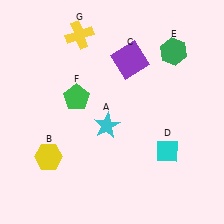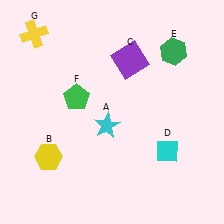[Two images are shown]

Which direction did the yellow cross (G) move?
The yellow cross (G) moved left.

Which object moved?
The yellow cross (G) moved left.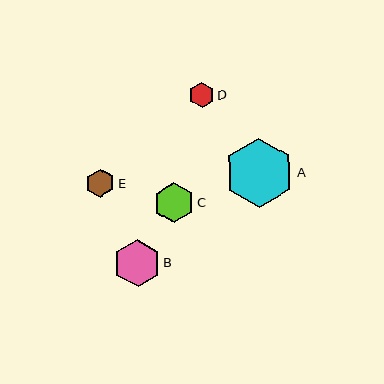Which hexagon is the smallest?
Hexagon D is the smallest with a size of approximately 25 pixels.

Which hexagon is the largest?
Hexagon A is the largest with a size of approximately 69 pixels.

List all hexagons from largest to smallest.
From largest to smallest: A, B, C, E, D.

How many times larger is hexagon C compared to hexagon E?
Hexagon C is approximately 1.4 times the size of hexagon E.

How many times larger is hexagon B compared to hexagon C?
Hexagon B is approximately 1.2 times the size of hexagon C.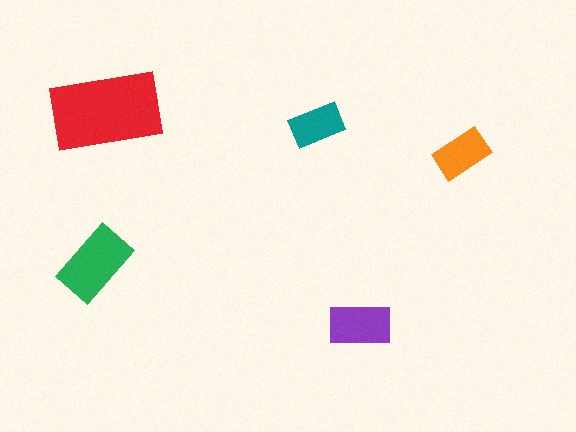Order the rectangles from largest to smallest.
the red one, the green one, the purple one, the orange one, the teal one.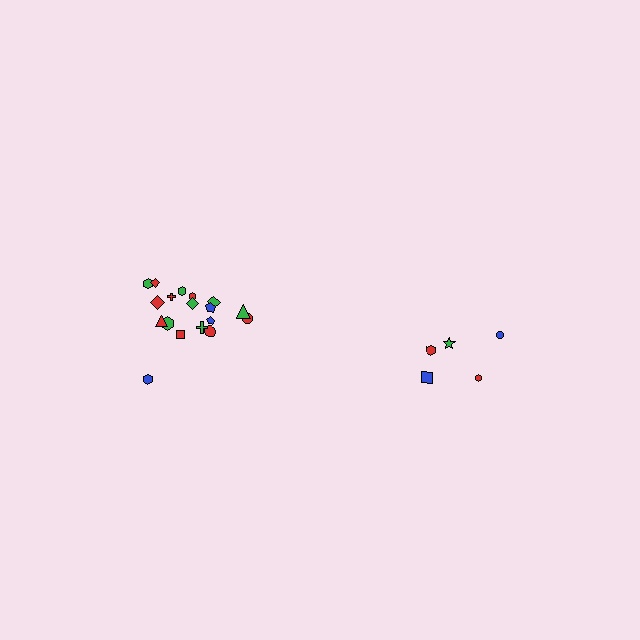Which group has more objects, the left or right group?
The left group.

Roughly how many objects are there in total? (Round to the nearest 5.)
Roughly 25 objects in total.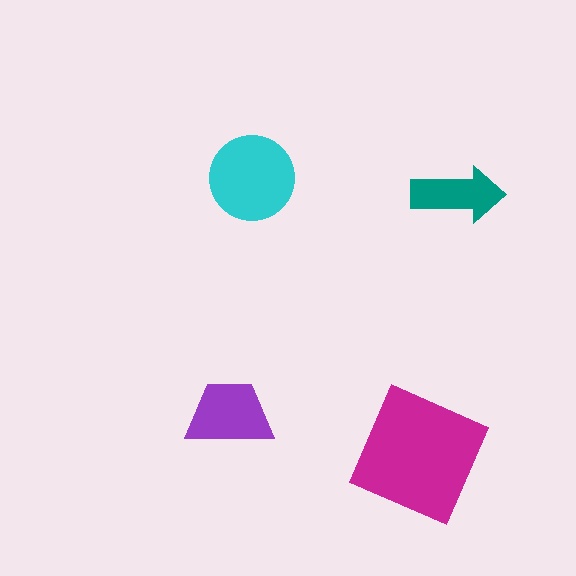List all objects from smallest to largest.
The teal arrow, the purple trapezoid, the cyan circle, the magenta square.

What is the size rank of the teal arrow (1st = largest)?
4th.